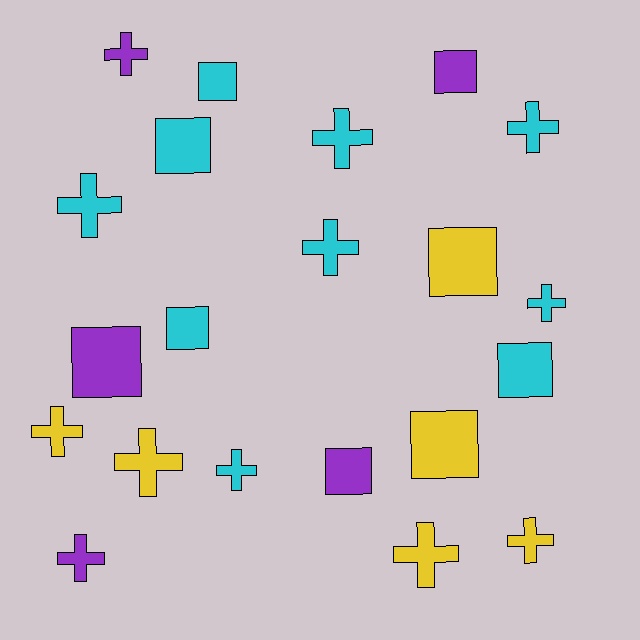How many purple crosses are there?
There are 2 purple crosses.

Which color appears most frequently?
Cyan, with 10 objects.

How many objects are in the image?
There are 21 objects.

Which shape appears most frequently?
Cross, with 12 objects.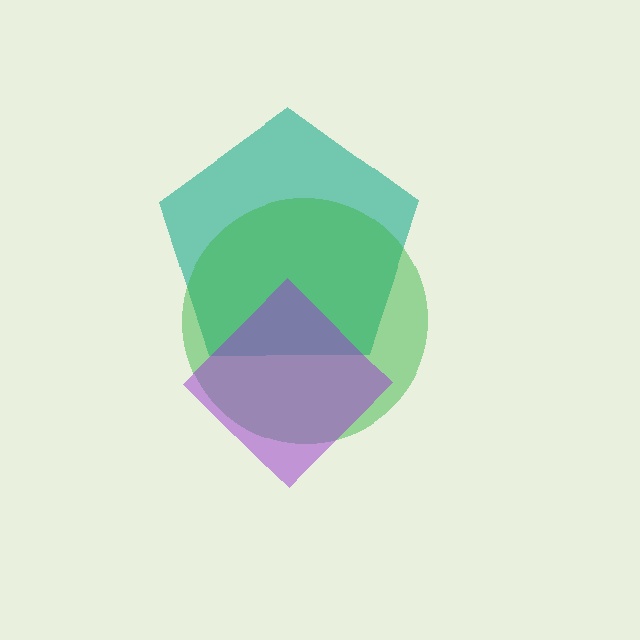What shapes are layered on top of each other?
The layered shapes are: a teal pentagon, a green circle, a purple diamond.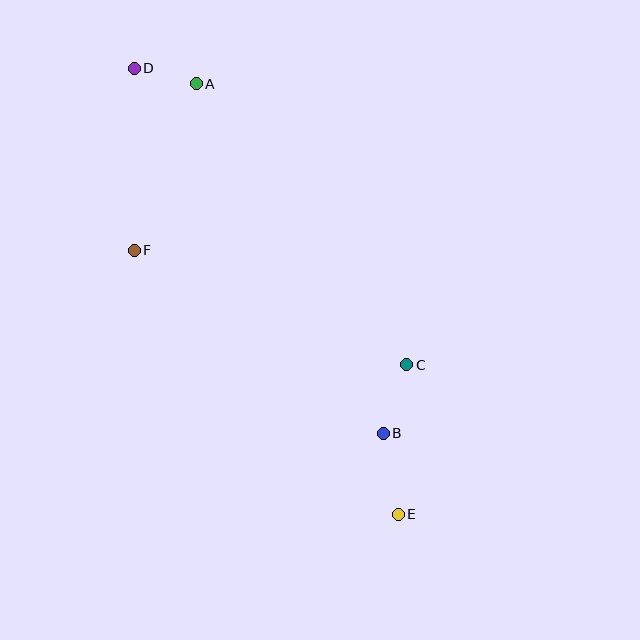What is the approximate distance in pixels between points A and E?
The distance between A and E is approximately 476 pixels.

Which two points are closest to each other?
Points A and D are closest to each other.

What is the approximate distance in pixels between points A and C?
The distance between A and C is approximately 351 pixels.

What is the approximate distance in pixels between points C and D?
The distance between C and D is approximately 403 pixels.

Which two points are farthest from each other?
Points D and E are farthest from each other.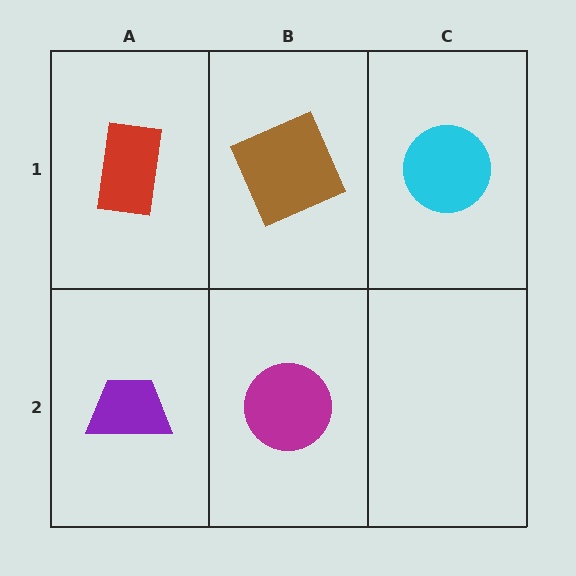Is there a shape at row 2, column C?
No, that cell is empty.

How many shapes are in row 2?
2 shapes.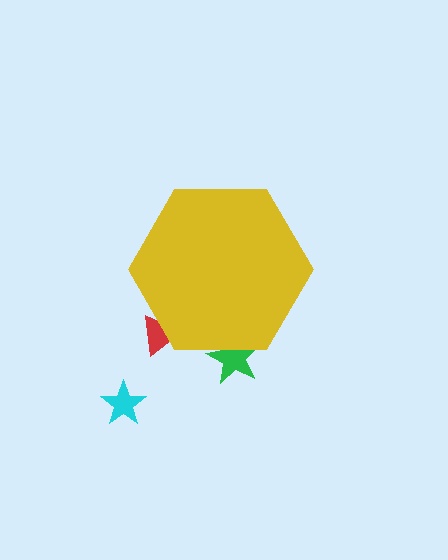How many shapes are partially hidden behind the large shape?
2 shapes are partially hidden.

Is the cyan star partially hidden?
No, the cyan star is fully visible.